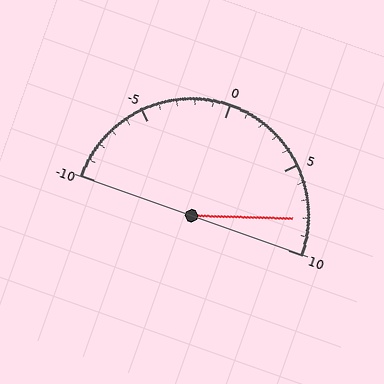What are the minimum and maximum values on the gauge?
The gauge ranges from -10 to 10.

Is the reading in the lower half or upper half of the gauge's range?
The reading is in the upper half of the range (-10 to 10).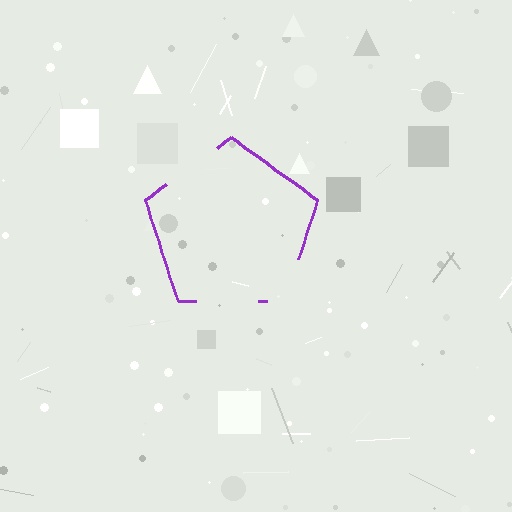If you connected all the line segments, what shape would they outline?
They would outline a pentagon.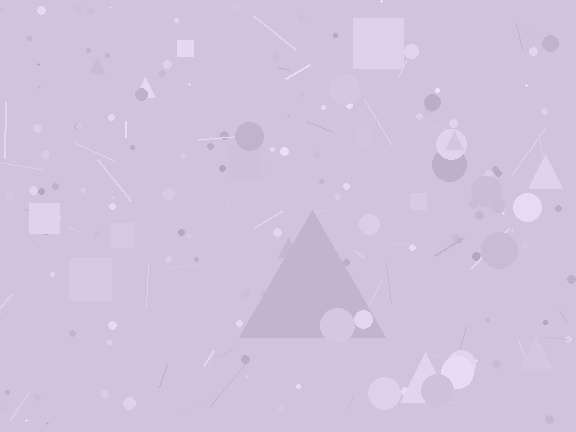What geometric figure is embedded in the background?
A triangle is embedded in the background.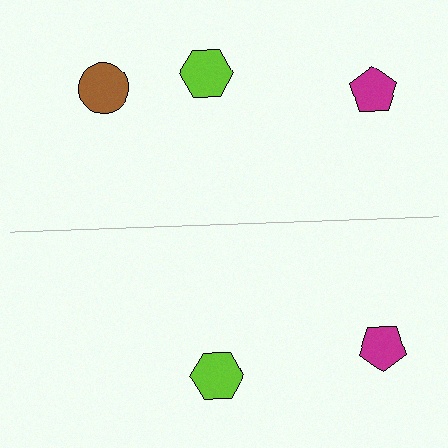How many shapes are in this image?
There are 5 shapes in this image.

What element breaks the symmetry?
A brown circle is missing from the bottom side.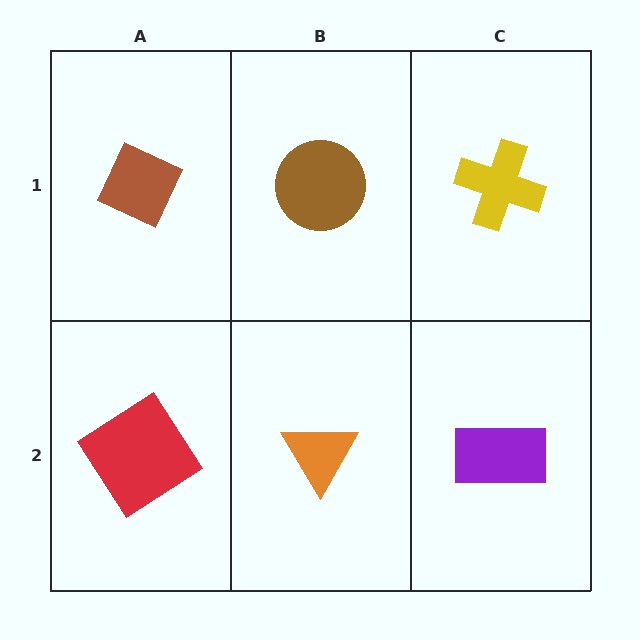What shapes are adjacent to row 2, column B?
A brown circle (row 1, column B), a red diamond (row 2, column A), a purple rectangle (row 2, column C).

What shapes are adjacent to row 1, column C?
A purple rectangle (row 2, column C), a brown circle (row 1, column B).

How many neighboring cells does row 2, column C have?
2.